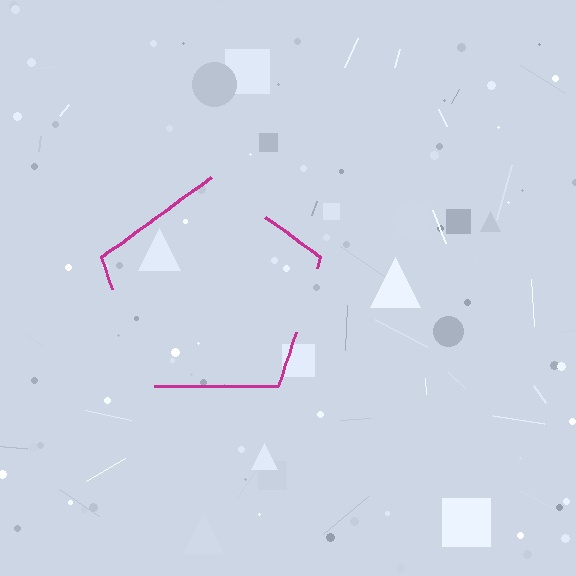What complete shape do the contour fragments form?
The contour fragments form a pentagon.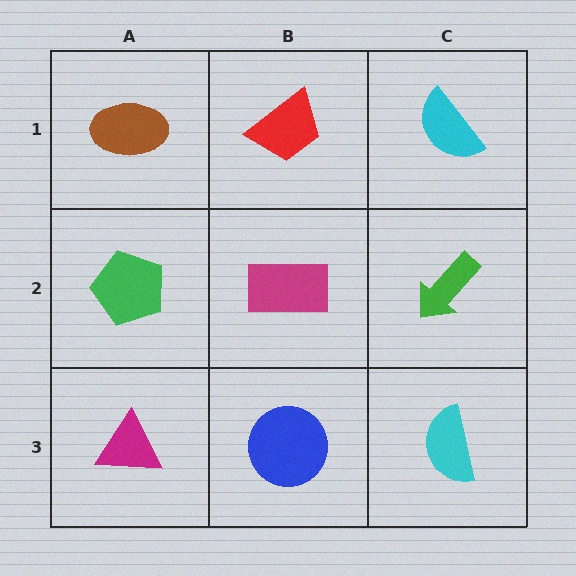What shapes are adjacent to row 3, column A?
A green pentagon (row 2, column A), a blue circle (row 3, column B).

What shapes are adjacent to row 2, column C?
A cyan semicircle (row 1, column C), a cyan semicircle (row 3, column C), a magenta rectangle (row 2, column B).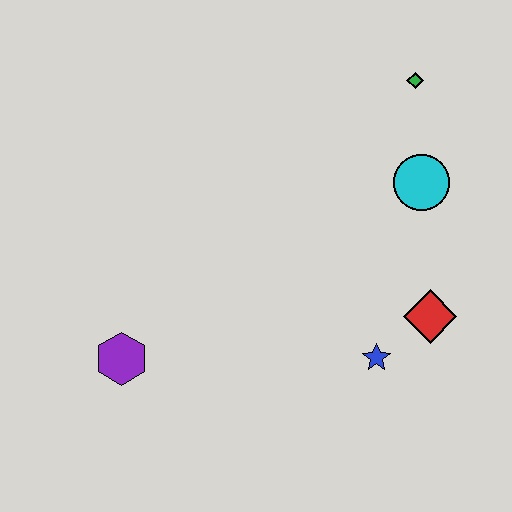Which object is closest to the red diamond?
The blue star is closest to the red diamond.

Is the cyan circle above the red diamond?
Yes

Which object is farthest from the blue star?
The green diamond is farthest from the blue star.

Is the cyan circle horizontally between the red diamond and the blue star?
Yes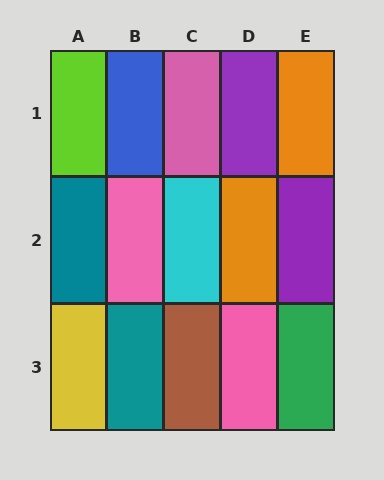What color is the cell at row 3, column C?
Brown.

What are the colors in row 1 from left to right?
Lime, blue, pink, purple, orange.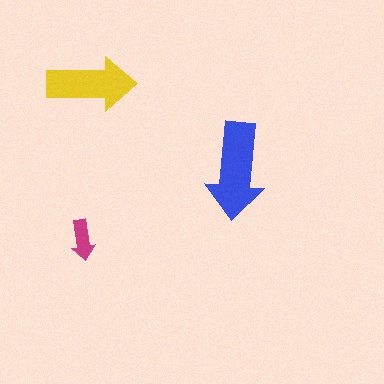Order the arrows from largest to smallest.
the blue one, the yellow one, the magenta one.